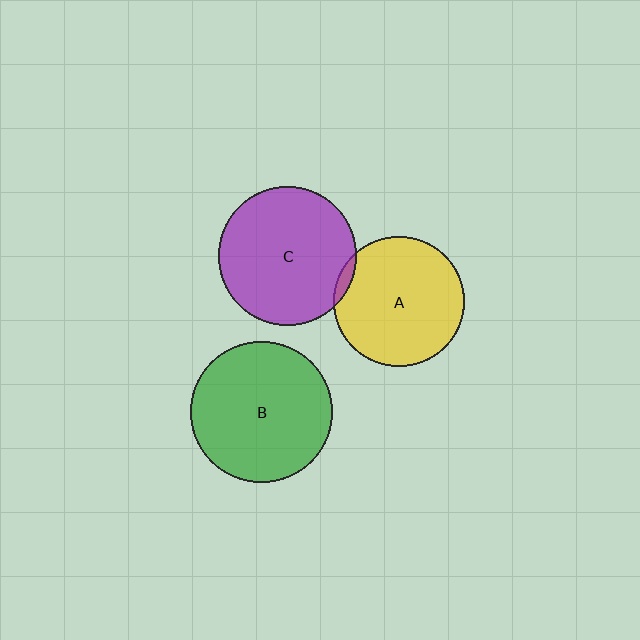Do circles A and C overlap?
Yes.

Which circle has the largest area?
Circle B (green).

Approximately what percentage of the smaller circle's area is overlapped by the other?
Approximately 5%.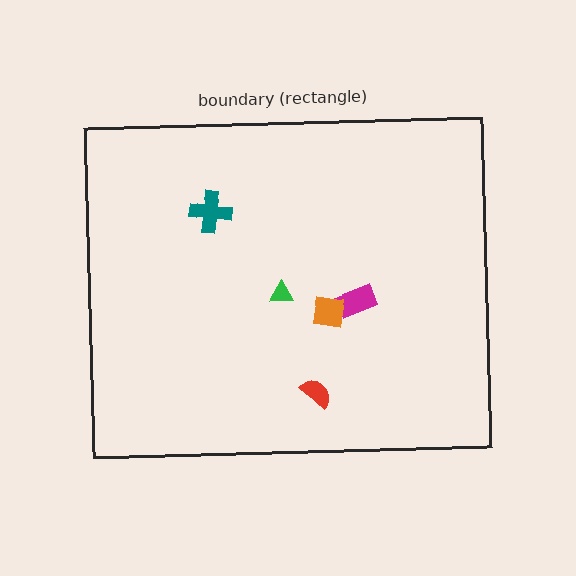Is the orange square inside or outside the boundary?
Inside.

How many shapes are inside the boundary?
5 inside, 0 outside.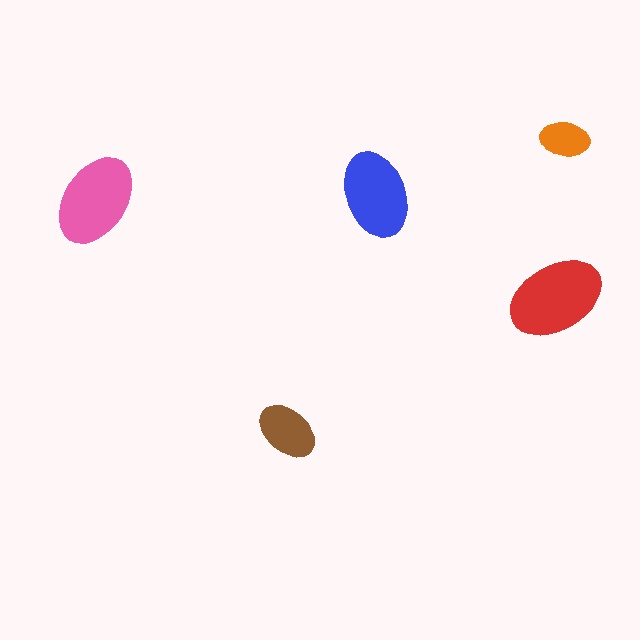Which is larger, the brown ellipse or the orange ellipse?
The brown one.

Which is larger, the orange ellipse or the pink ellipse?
The pink one.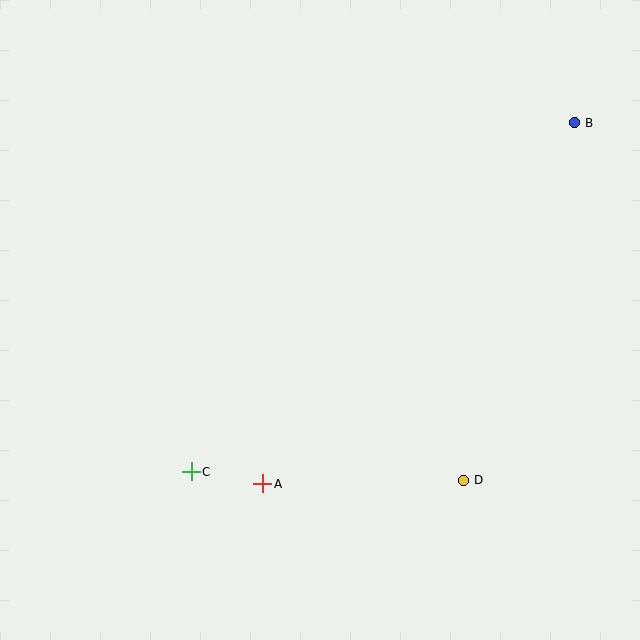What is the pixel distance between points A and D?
The distance between A and D is 201 pixels.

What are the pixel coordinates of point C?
Point C is at (191, 472).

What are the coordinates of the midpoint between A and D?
The midpoint between A and D is at (363, 482).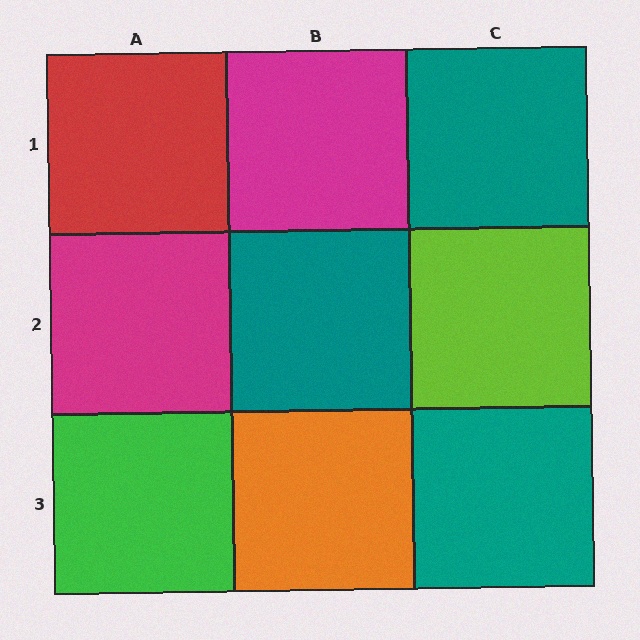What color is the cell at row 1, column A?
Red.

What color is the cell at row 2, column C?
Lime.